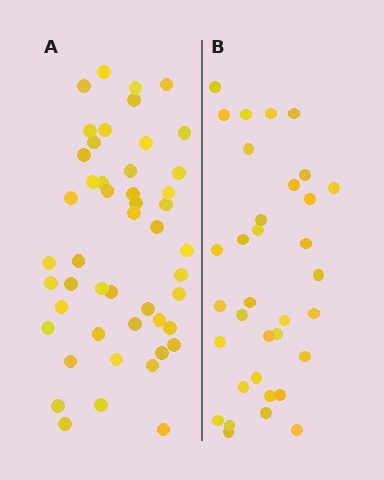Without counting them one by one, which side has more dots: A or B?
Region A (the left region) has more dots.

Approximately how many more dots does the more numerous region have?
Region A has approximately 15 more dots than region B.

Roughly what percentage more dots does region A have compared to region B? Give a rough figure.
About 40% more.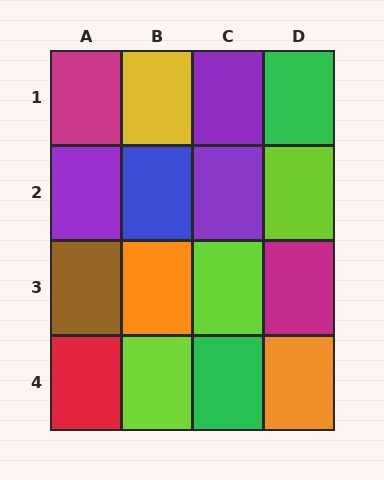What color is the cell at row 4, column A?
Red.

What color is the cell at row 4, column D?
Orange.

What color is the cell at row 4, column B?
Lime.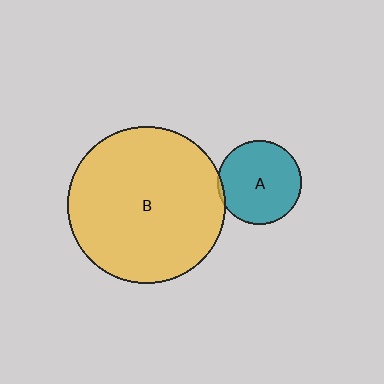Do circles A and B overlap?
Yes.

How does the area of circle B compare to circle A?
Approximately 3.5 times.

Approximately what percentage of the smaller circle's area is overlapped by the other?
Approximately 5%.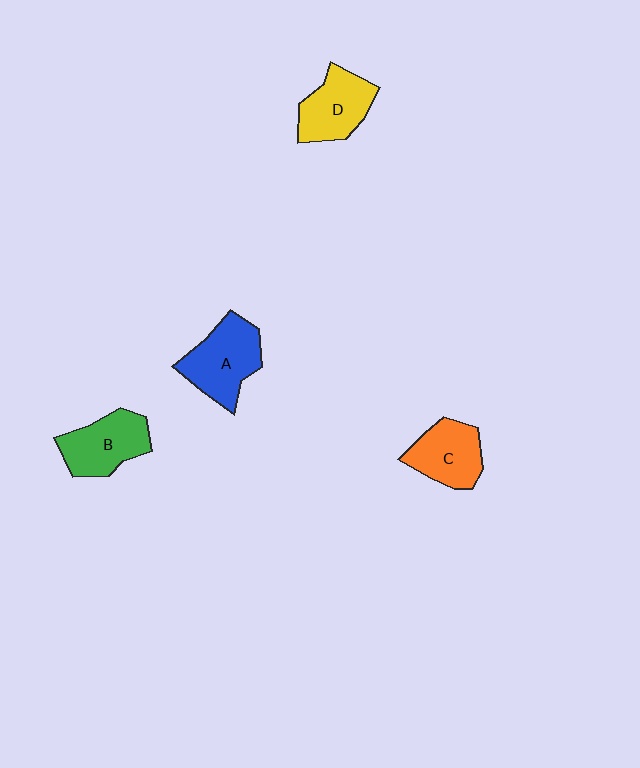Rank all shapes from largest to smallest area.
From largest to smallest: A (blue), B (green), D (yellow), C (orange).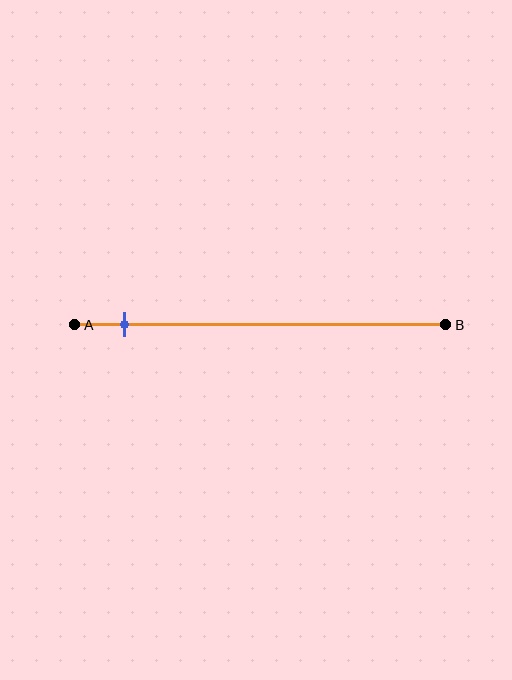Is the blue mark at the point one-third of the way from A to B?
No, the mark is at about 15% from A, not at the 33% one-third point.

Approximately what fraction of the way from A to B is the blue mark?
The blue mark is approximately 15% of the way from A to B.